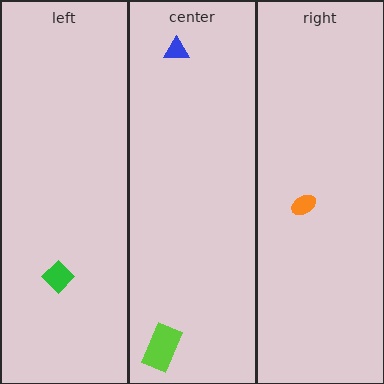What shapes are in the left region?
The green diamond.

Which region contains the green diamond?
The left region.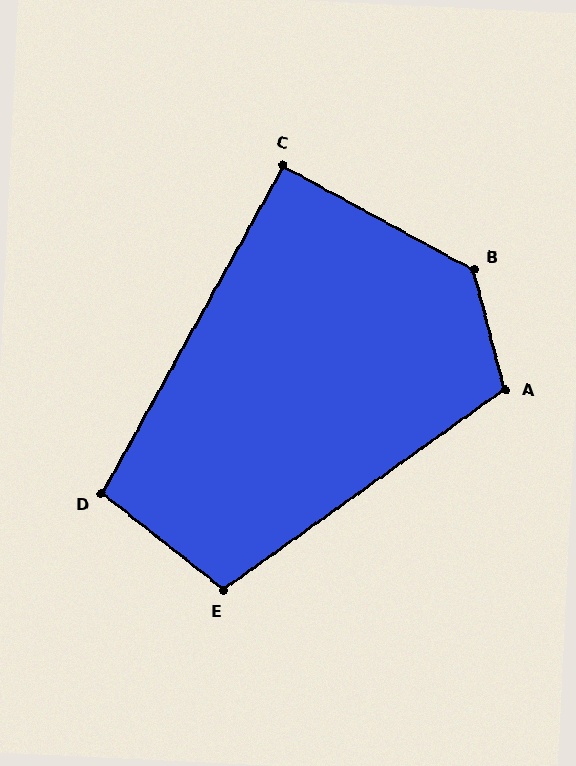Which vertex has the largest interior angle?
B, at approximately 133 degrees.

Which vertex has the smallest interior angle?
C, at approximately 90 degrees.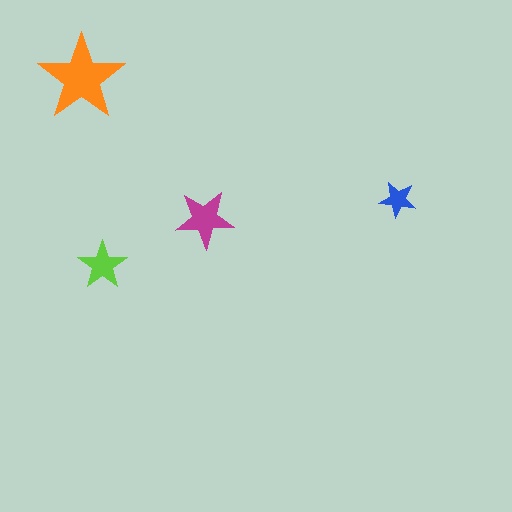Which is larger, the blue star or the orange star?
The orange one.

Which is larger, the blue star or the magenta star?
The magenta one.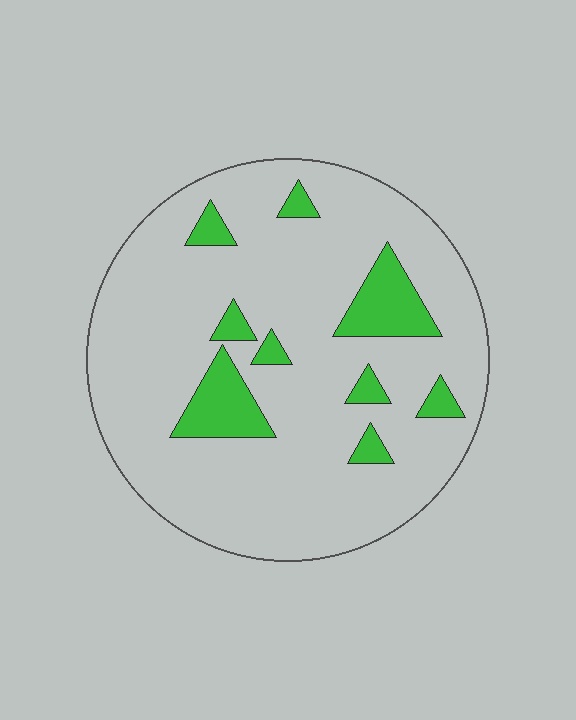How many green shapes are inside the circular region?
9.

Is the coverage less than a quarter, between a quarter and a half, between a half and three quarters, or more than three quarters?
Less than a quarter.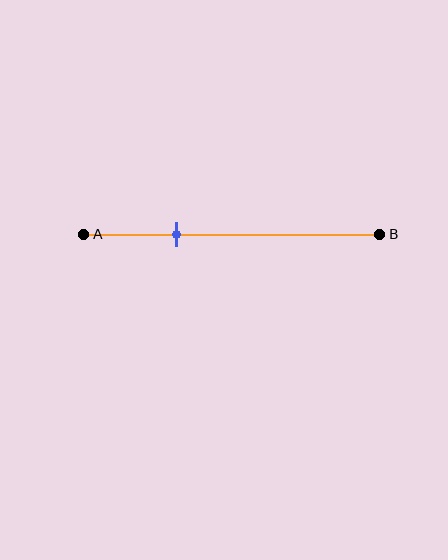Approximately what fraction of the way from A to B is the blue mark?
The blue mark is approximately 30% of the way from A to B.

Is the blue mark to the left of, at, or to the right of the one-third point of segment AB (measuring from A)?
The blue mark is approximately at the one-third point of segment AB.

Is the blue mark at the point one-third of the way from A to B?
Yes, the mark is approximately at the one-third point.